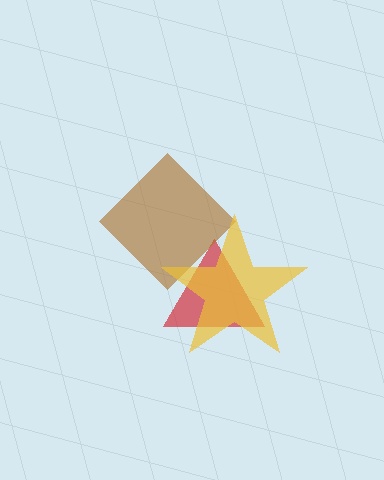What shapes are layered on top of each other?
The layered shapes are: a red triangle, a brown diamond, a yellow star.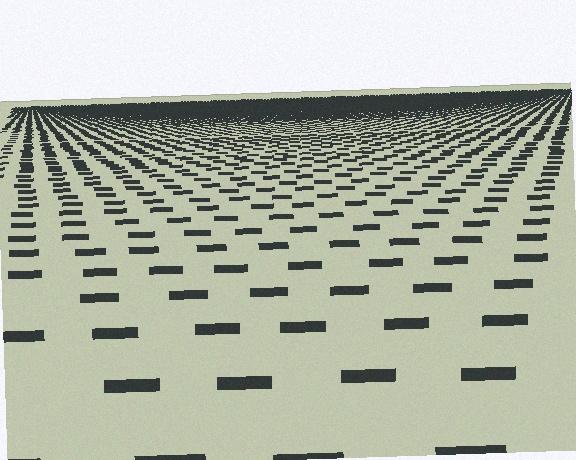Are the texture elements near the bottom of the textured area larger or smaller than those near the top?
Larger. Near the bottom, elements are closer to the viewer and appear at a bigger on-screen size.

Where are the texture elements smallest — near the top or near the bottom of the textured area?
Near the top.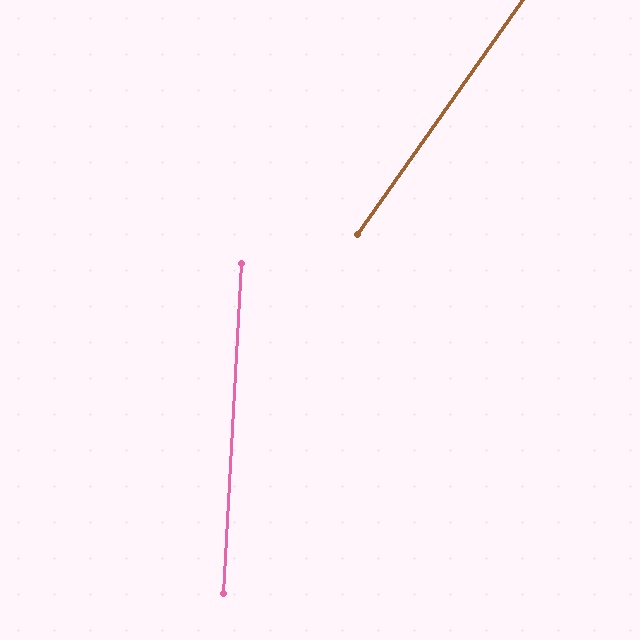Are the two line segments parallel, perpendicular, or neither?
Neither parallel nor perpendicular — they differ by about 32°.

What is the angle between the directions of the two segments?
Approximately 32 degrees.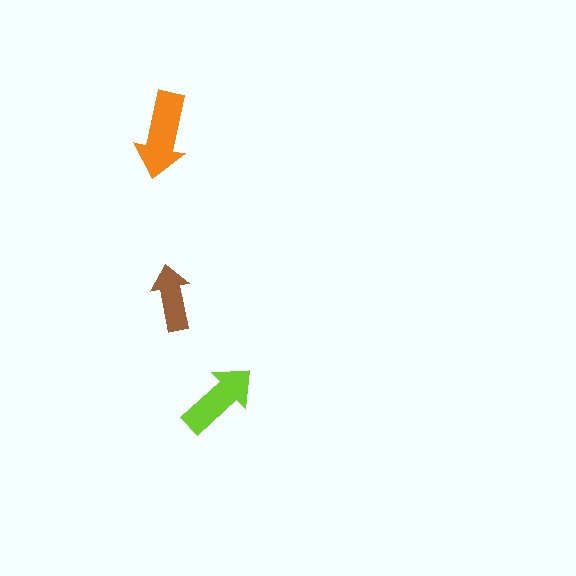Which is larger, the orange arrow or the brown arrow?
The orange one.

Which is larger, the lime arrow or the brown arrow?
The lime one.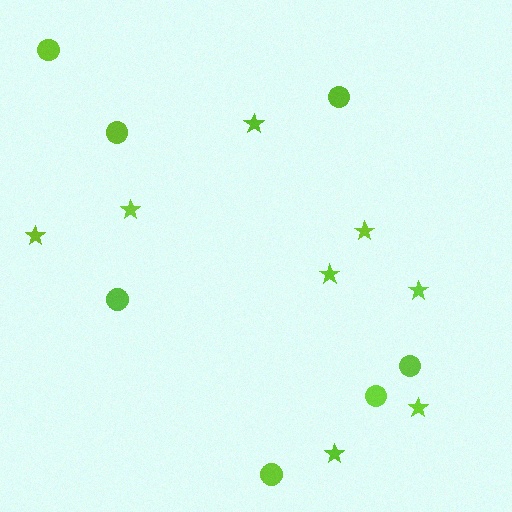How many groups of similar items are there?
There are 2 groups: one group of circles (7) and one group of stars (8).